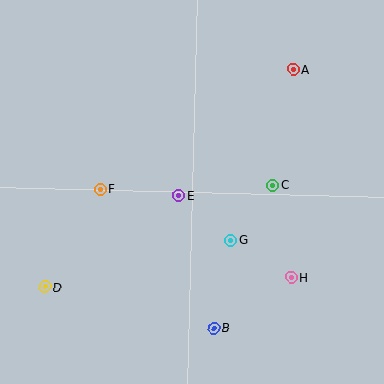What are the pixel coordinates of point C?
Point C is at (273, 185).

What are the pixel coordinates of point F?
Point F is at (100, 189).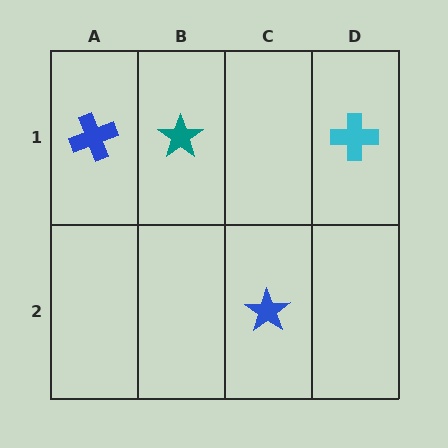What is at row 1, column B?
A teal star.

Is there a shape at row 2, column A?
No, that cell is empty.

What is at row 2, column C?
A blue star.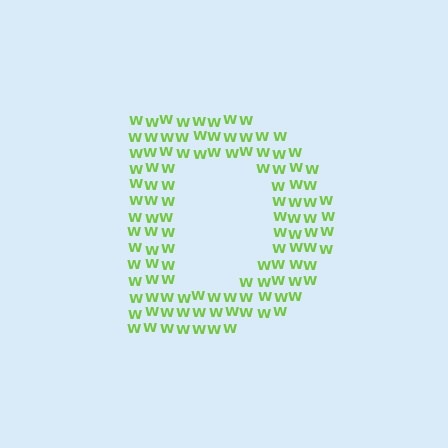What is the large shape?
The large shape is the letter D.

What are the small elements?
The small elements are letter W's.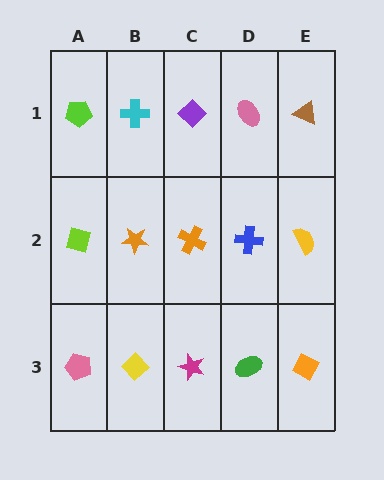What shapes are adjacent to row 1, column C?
An orange cross (row 2, column C), a cyan cross (row 1, column B), a pink ellipse (row 1, column D).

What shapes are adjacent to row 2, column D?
A pink ellipse (row 1, column D), a green ellipse (row 3, column D), an orange cross (row 2, column C), a yellow semicircle (row 2, column E).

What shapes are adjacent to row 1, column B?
An orange star (row 2, column B), a lime pentagon (row 1, column A), a purple diamond (row 1, column C).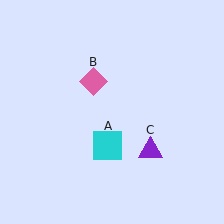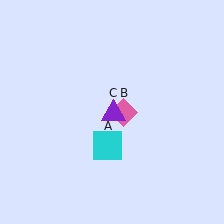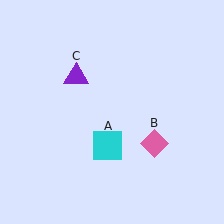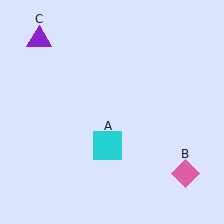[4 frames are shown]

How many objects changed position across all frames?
2 objects changed position: pink diamond (object B), purple triangle (object C).